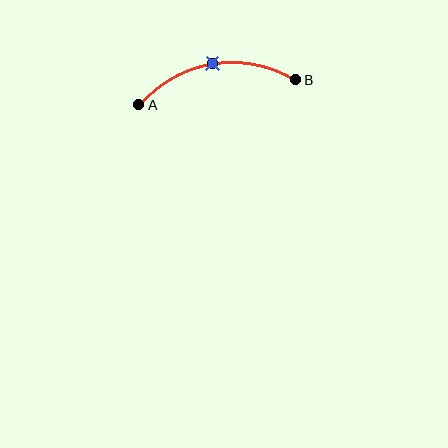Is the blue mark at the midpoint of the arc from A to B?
Yes. The blue mark lies on the arc at equal arc-length from both A and B — it is the arc midpoint.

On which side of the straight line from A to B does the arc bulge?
The arc bulges above the straight line connecting A and B.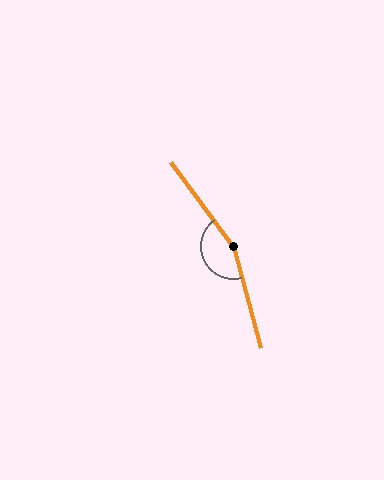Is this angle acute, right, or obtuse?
It is obtuse.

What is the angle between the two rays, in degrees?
Approximately 159 degrees.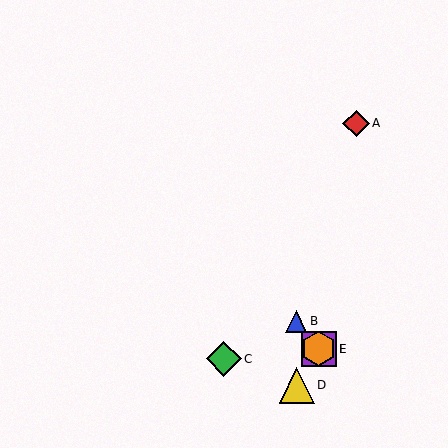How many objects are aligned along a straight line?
3 objects (B, E, F) are aligned along a straight line.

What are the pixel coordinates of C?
Object C is at (224, 359).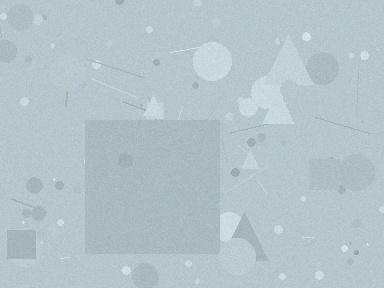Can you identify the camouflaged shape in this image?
The camouflaged shape is a square.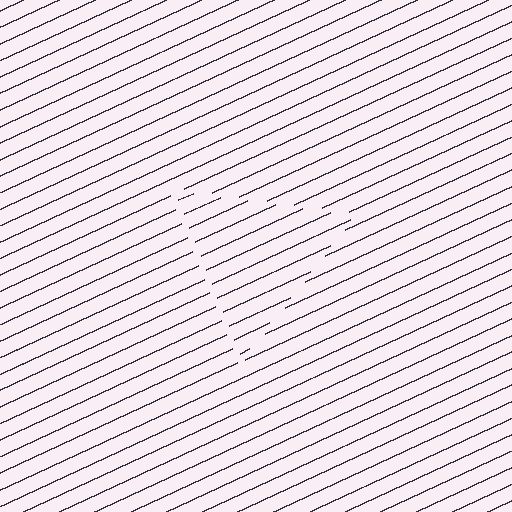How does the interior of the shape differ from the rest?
The interior of the shape contains the same grating, shifted by half a period — the contour is defined by the phase discontinuity where line-ends from the inner and outer gratings abut.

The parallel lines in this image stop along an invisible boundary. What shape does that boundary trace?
An illusory triangle. The interior of the shape contains the same grating, shifted by half a period — the contour is defined by the phase discontinuity where line-ends from the inner and outer gratings abut.